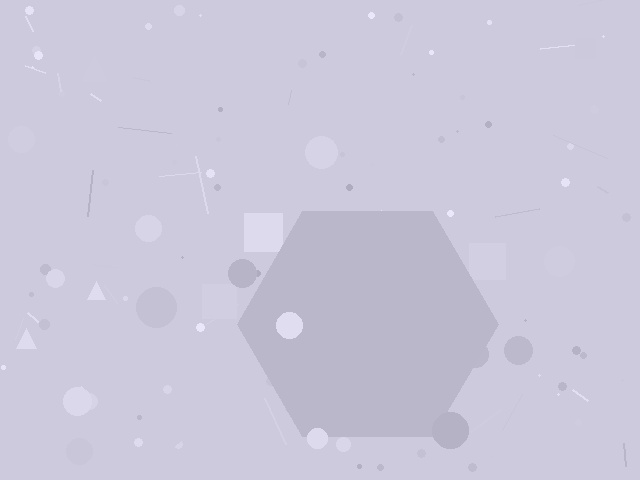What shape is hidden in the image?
A hexagon is hidden in the image.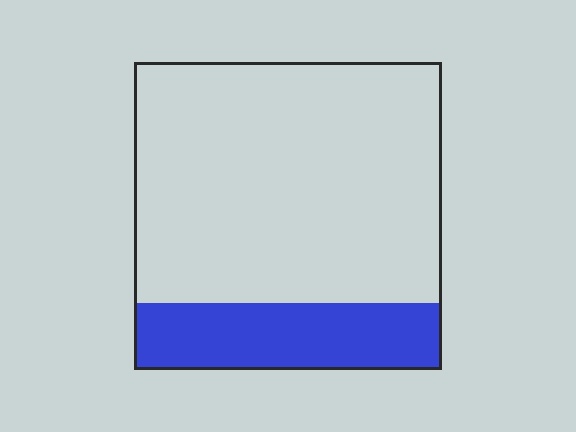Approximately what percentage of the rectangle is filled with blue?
Approximately 20%.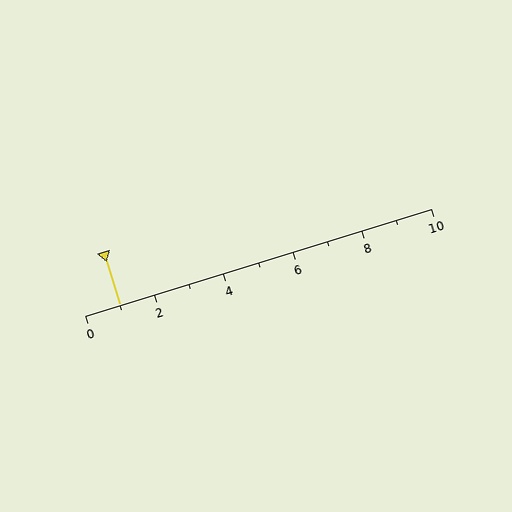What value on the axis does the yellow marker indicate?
The marker indicates approximately 1.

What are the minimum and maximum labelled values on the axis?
The axis runs from 0 to 10.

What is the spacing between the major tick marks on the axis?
The major ticks are spaced 2 apart.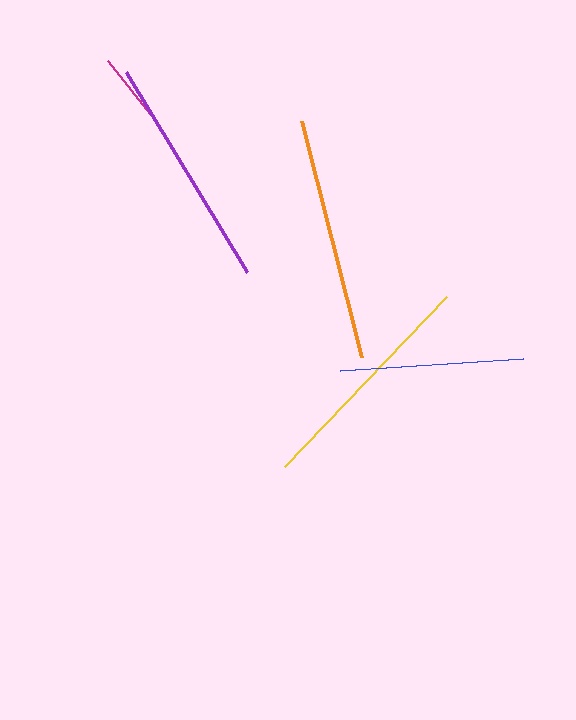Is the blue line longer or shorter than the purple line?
The purple line is longer than the blue line.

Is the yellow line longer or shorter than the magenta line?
The yellow line is longer than the magenta line.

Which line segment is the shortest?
The magenta line is the shortest at approximately 75 pixels.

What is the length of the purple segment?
The purple segment is approximately 233 pixels long.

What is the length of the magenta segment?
The magenta segment is approximately 75 pixels long.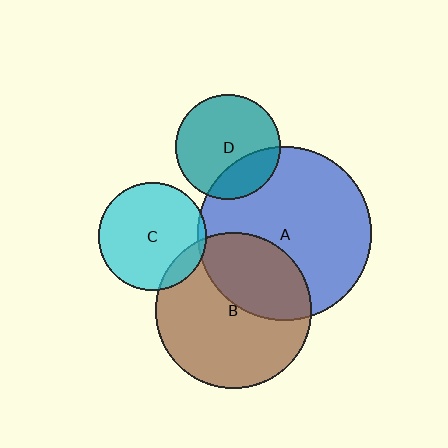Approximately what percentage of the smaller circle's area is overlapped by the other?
Approximately 5%.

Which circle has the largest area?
Circle A (blue).